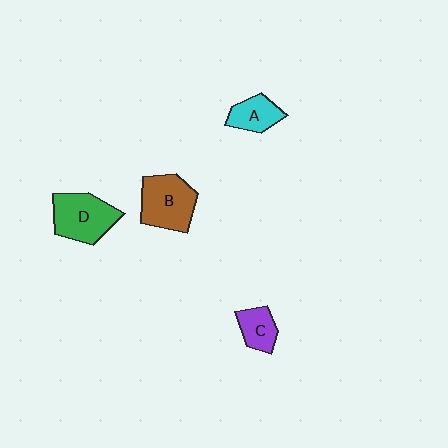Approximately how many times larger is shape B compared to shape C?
Approximately 1.9 times.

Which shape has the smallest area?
Shape C (purple).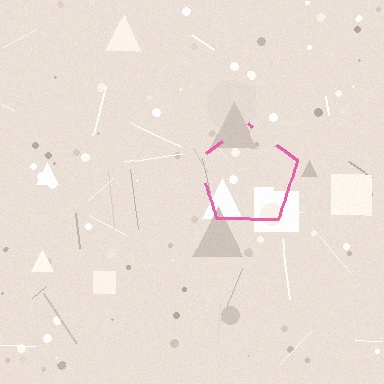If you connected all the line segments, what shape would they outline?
They would outline a pentagon.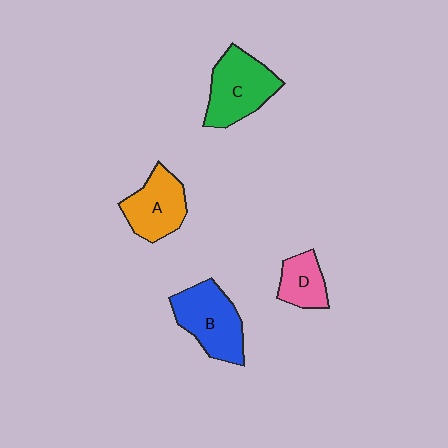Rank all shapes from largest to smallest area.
From largest to smallest: C (green), B (blue), A (orange), D (pink).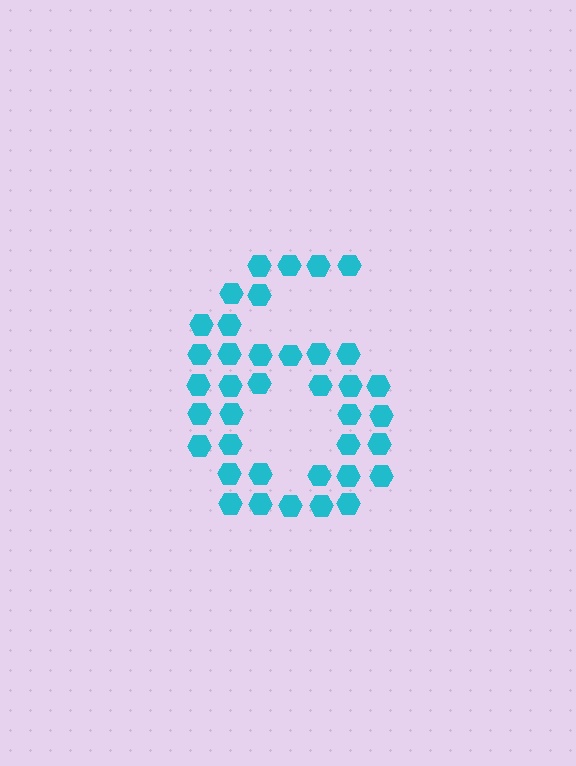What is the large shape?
The large shape is the digit 6.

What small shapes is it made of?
It is made of small hexagons.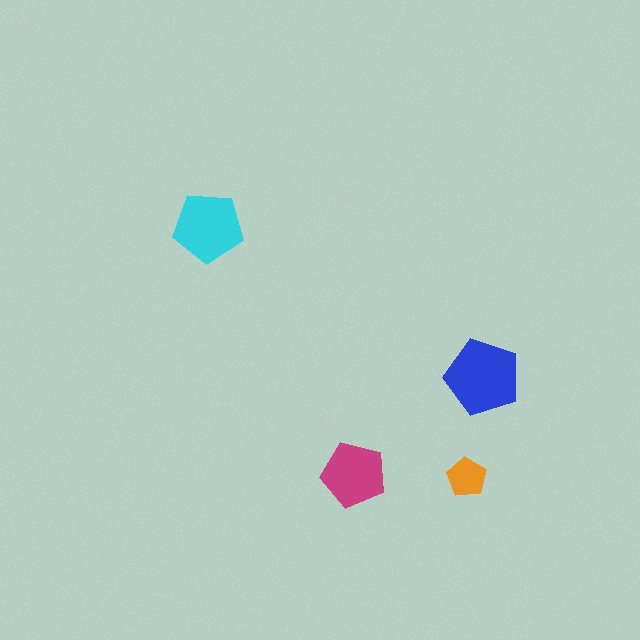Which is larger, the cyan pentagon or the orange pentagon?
The cyan one.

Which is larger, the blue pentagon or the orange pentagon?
The blue one.